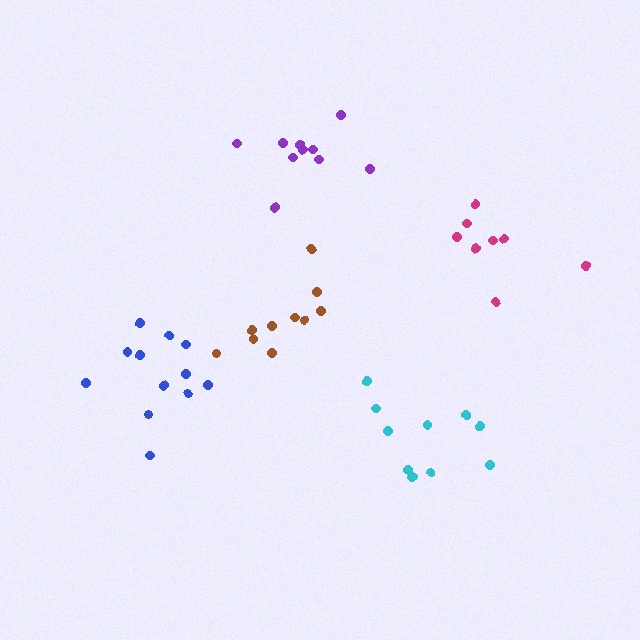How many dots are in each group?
Group 1: 8 dots, Group 2: 11 dots, Group 3: 12 dots, Group 4: 10 dots, Group 5: 10 dots (51 total).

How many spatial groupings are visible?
There are 5 spatial groupings.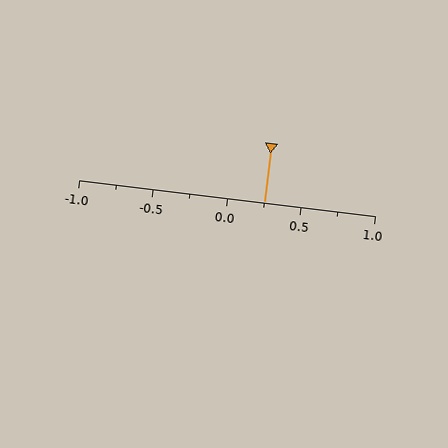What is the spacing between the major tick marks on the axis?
The major ticks are spaced 0.5 apart.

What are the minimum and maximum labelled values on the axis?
The axis runs from -1.0 to 1.0.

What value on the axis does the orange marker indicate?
The marker indicates approximately 0.25.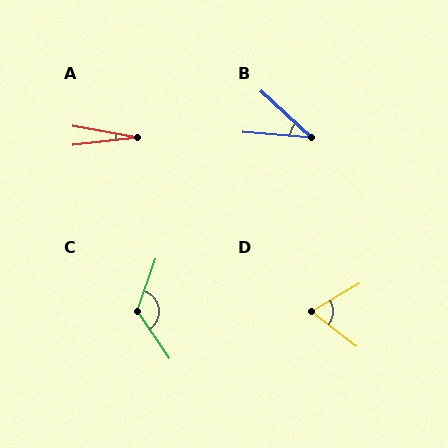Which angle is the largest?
C, at approximately 127 degrees.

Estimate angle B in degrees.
Approximately 37 degrees.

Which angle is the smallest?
A, at approximately 17 degrees.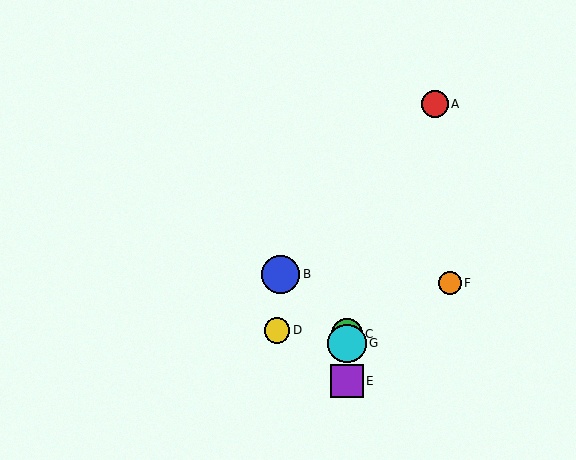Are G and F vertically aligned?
No, G is at x≈347 and F is at x≈450.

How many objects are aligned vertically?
3 objects (C, E, G) are aligned vertically.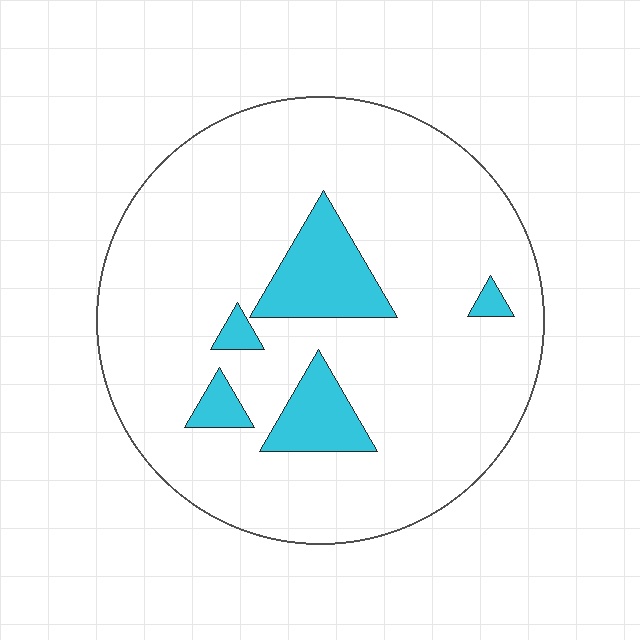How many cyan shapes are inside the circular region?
5.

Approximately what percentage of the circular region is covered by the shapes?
Approximately 15%.